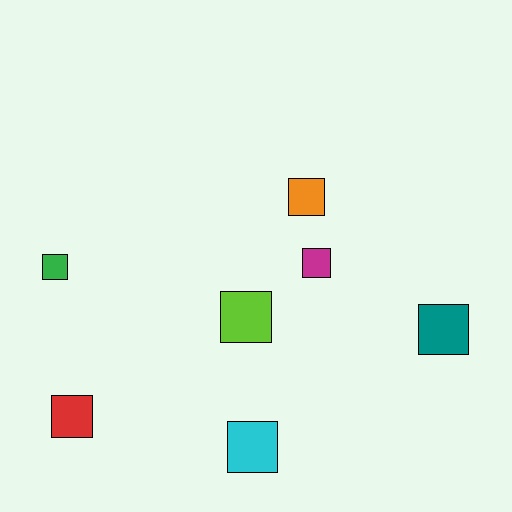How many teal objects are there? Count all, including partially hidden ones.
There is 1 teal object.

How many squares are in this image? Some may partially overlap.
There are 7 squares.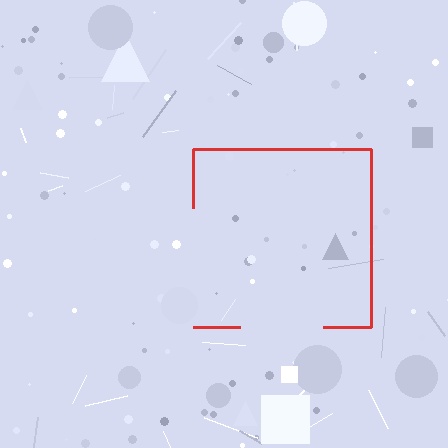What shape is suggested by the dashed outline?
The dashed outline suggests a square.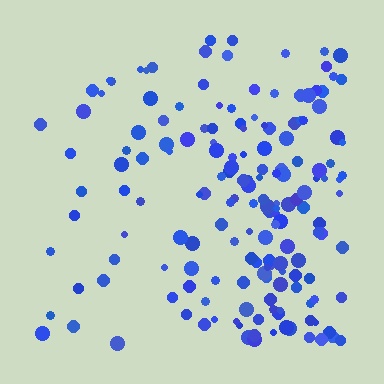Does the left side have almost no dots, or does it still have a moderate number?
Still a moderate number, just noticeably fewer than the right.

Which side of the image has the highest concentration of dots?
The right.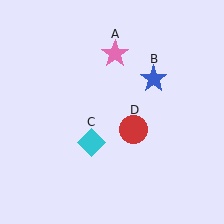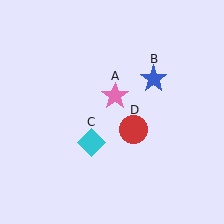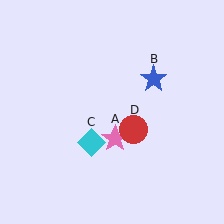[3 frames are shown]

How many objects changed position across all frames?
1 object changed position: pink star (object A).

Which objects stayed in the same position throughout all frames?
Blue star (object B) and cyan diamond (object C) and red circle (object D) remained stationary.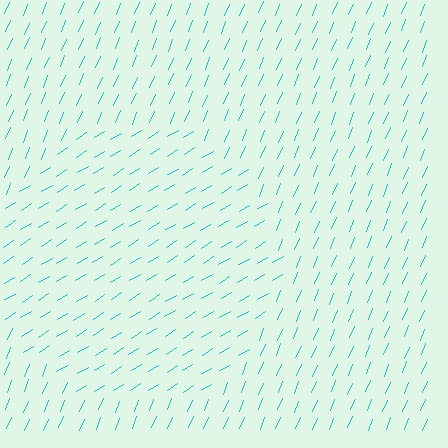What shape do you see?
I see a circle.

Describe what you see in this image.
The image is filled with small cyan line segments. A circle region in the image has lines oriented differently from the surrounding lines, creating a visible texture boundary.